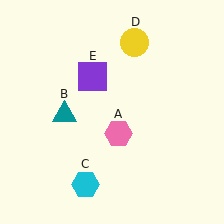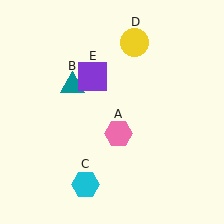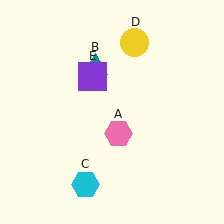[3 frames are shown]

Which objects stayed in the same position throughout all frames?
Pink hexagon (object A) and cyan hexagon (object C) and yellow circle (object D) and purple square (object E) remained stationary.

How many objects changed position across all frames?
1 object changed position: teal triangle (object B).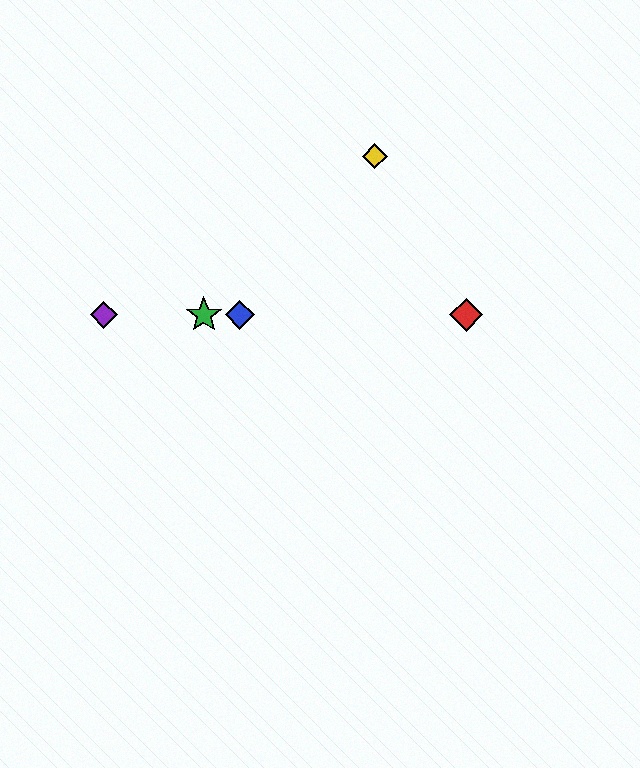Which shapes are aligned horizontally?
The red diamond, the blue diamond, the green star, the purple diamond are aligned horizontally.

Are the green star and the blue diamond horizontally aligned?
Yes, both are at y≈315.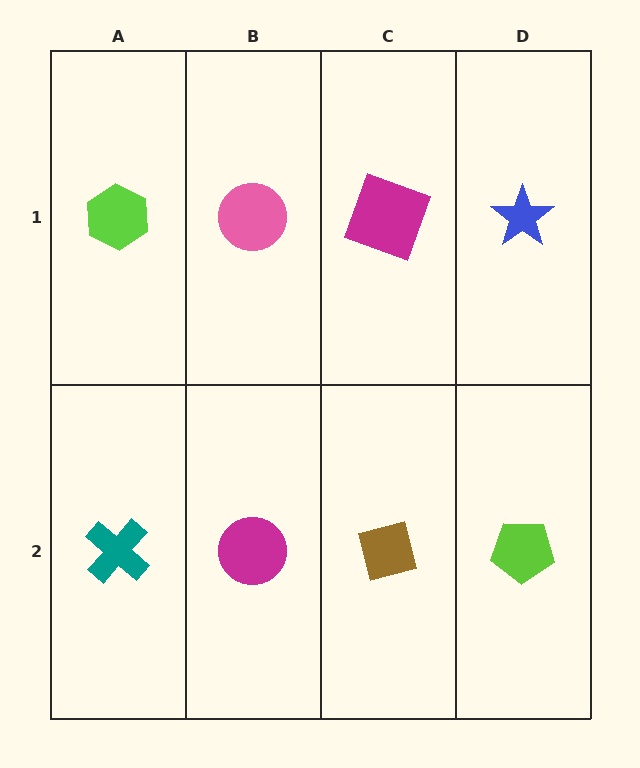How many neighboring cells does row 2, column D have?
2.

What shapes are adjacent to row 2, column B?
A pink circle (row 1, column B), a teal cross (row 2, column A), a brown square (row 2, column C).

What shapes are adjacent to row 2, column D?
A blue star (row 1, column D), a brown square (row 2, column C).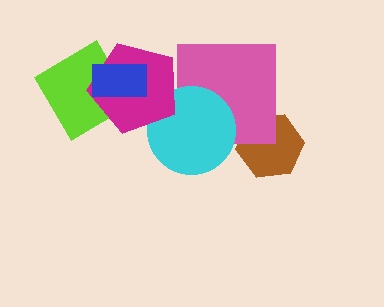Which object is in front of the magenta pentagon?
The blue rectangle is in front of the magenta pentagon.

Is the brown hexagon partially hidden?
Yes, it is partially covered by another shape.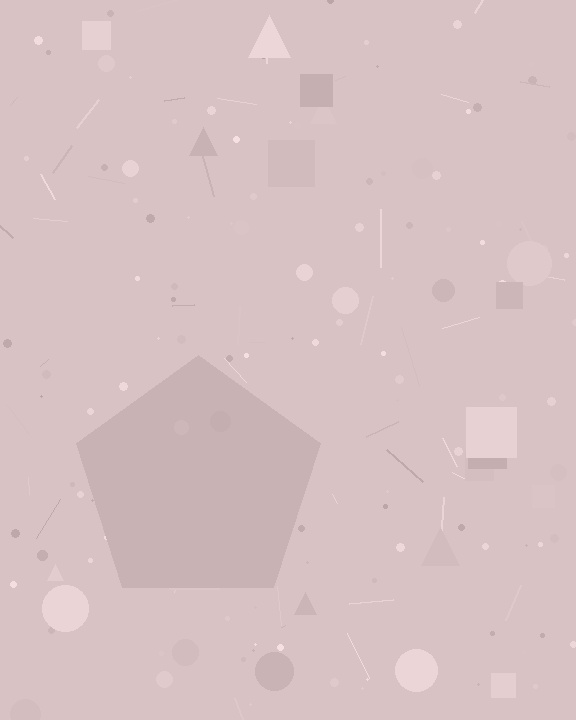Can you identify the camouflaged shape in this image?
The camouflaged shape is a pentagon.